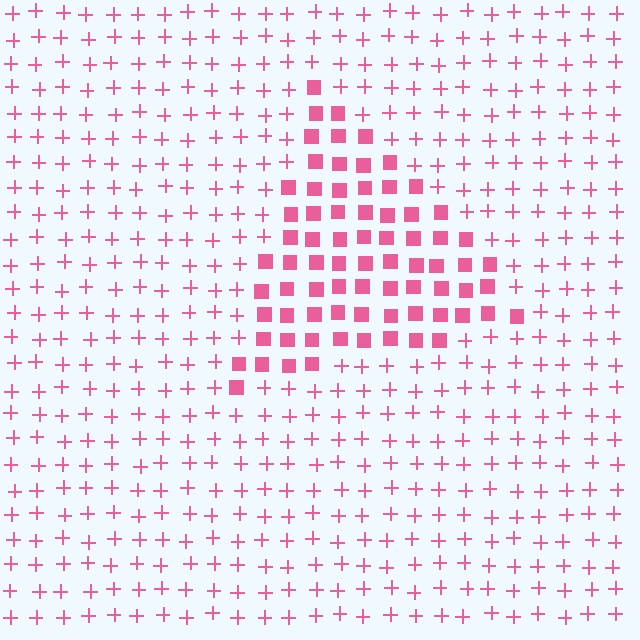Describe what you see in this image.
The image is filled with small pink elements arranged in a uniform grid. A triangle-shaped region contains squares, while the surrounding area contains plus signs. The boundary is defined purely by the change in element shape.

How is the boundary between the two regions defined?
The boundary is defined by a change in element shape: squares inside vs. plus signs outside. All elements share the same color and spacing.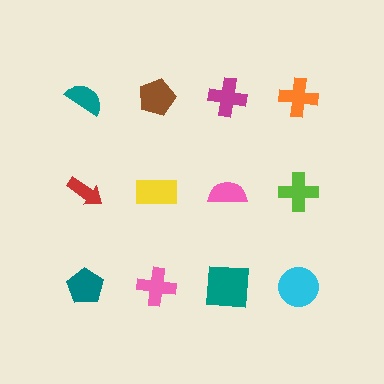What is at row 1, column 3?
A magenta cross.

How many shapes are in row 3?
4 shapes.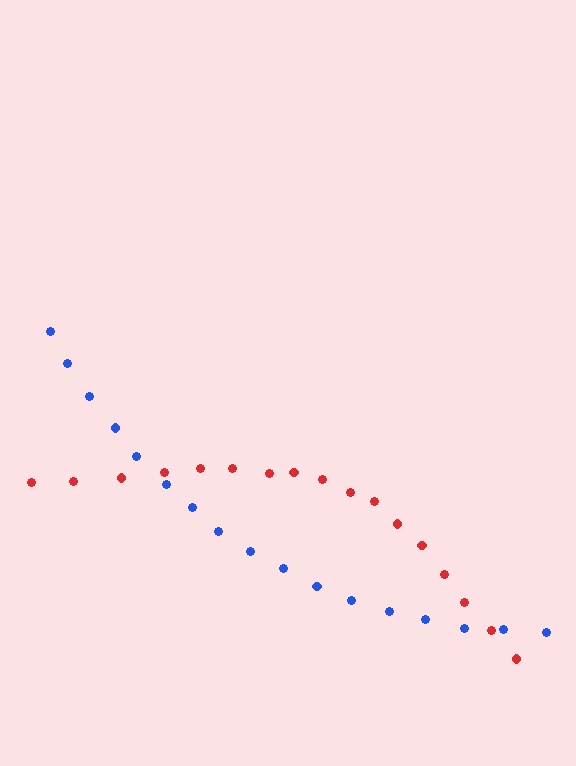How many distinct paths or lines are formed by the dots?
There are 2 distinct paths.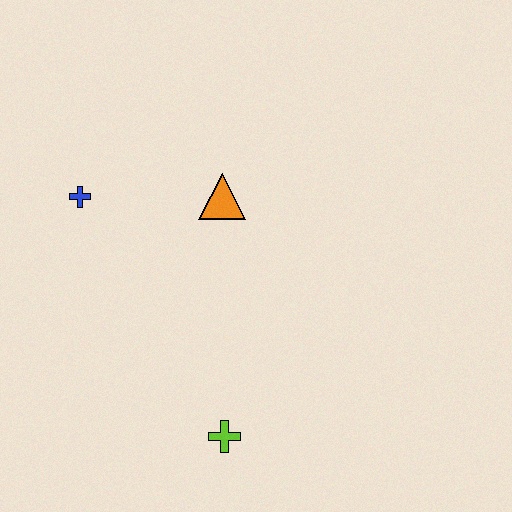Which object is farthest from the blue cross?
The lime cross is farthest from the blue cross.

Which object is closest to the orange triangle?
The blue cross is closest to the orange triangle.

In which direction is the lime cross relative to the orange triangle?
The lime cross is below the orange triangle.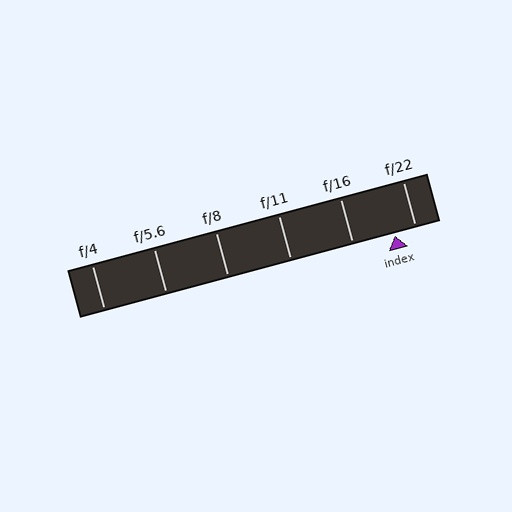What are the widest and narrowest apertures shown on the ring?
The widest aperture shown is f/4 and the narrowest is f/22.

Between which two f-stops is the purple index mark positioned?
The index mark is between f/16 and f/22.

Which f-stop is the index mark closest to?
The index mark is closest to f/22.